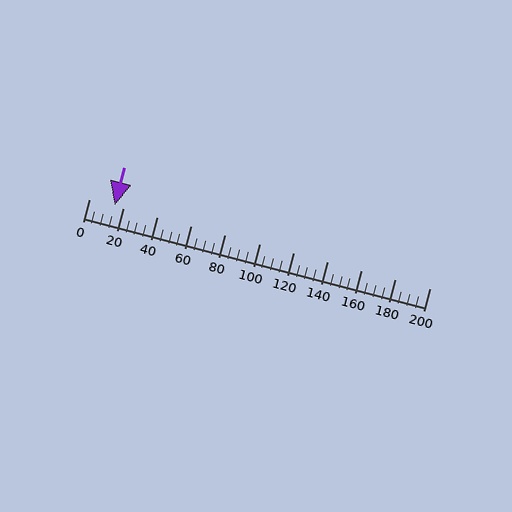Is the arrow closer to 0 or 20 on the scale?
The arrow is closer to 20.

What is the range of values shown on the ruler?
The ruler shows values from 0 to 200.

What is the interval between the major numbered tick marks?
The major tick marks are spaced 20 units apart.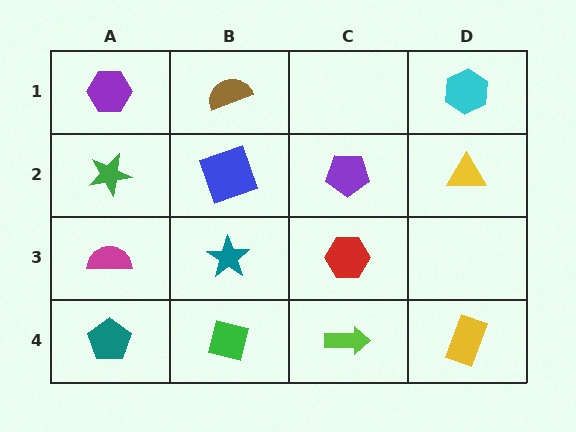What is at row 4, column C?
A lime arrow.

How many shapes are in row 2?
4 shapes.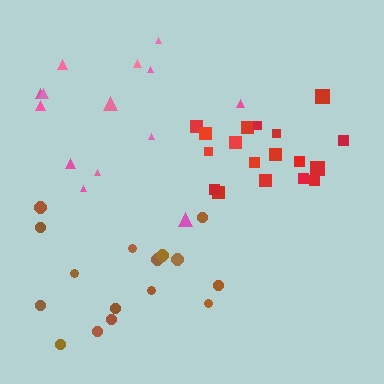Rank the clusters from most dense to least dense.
red, brown, pink.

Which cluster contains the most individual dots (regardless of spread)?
Red (18).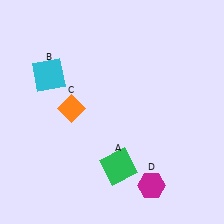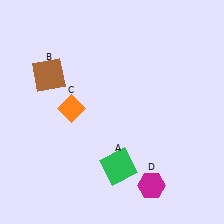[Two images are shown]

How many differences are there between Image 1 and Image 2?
There is 1 difference between the two images.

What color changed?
The square (B) changed from cyan in Image 1 to brown in Image 2.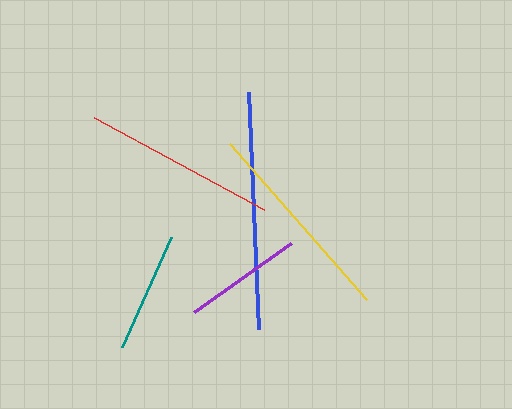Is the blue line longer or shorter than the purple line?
The blue line is longer than the purple line.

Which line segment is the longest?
The blue line is the longest at approximately 237 pixels.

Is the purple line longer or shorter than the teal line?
The teal line is longer than the purple line.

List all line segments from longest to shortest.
From longest to shortest: blue, yellow, red, teal, purple.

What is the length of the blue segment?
The blue segment is approximately 237 pixels long.